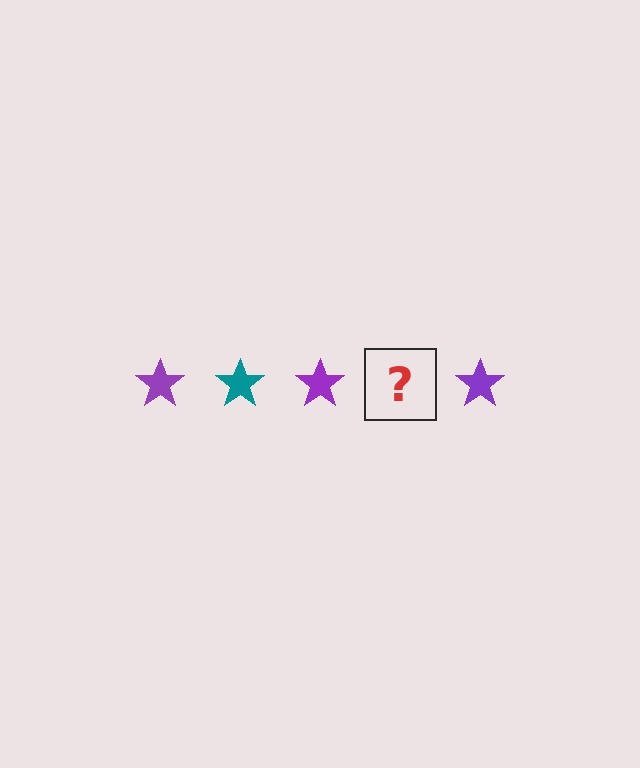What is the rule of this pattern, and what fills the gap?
The rule is that the pattern cycles through purple, teal stars. The gap should be filled with a teal star.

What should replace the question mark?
The question mark should be replaced with a teal star.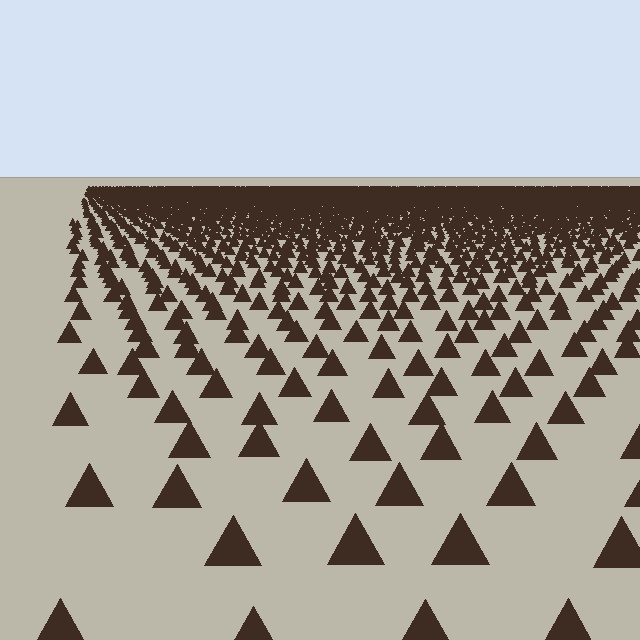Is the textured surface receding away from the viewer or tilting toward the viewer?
The surface is receding away from the viewer. Texture elements get smaller and denser toward the top.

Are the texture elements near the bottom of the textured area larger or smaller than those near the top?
Larger. Near the bottom, elements are closer to the viewer and appear at a bigger on-screen size.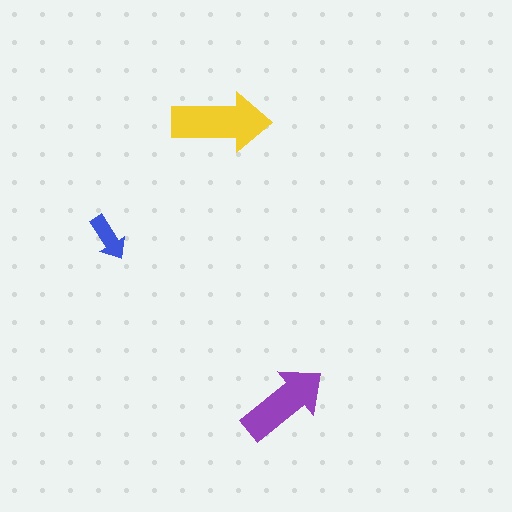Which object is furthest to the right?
The purple arrow is rightmost.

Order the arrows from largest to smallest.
the yellow one, the purple one, the blue one.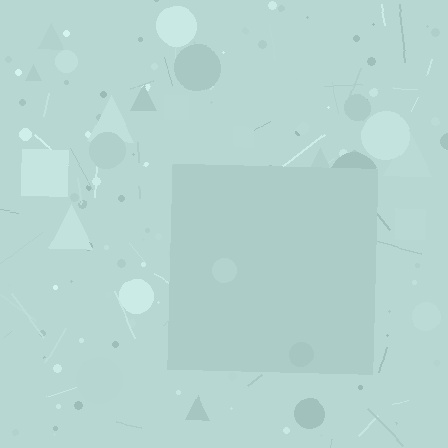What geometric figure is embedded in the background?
A square is embedded in the background.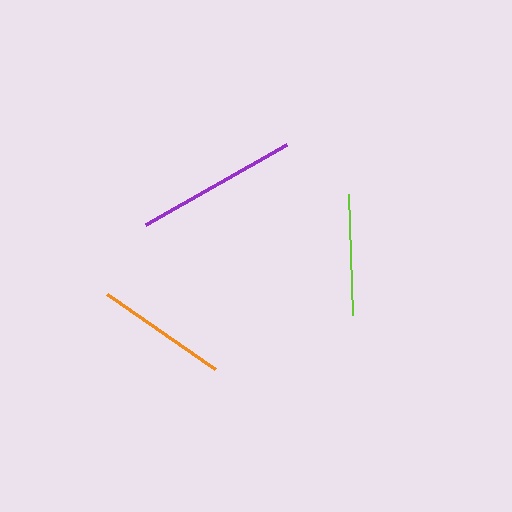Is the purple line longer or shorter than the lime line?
The purple line is longer than the lime line.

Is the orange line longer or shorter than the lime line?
The orange line is longer than the lime line.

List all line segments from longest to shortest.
From longest to shortest: purple, orange, lime.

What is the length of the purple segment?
The purple segment is approximately 163 pixels long.